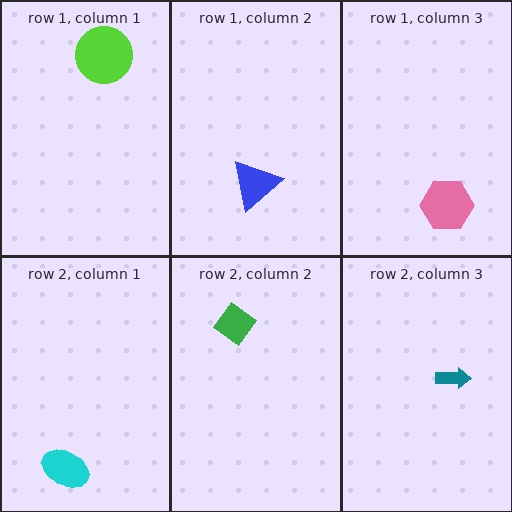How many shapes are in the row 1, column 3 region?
1.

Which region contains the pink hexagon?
The row 1, column 3 region.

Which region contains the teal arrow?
The row 2, column 3 region.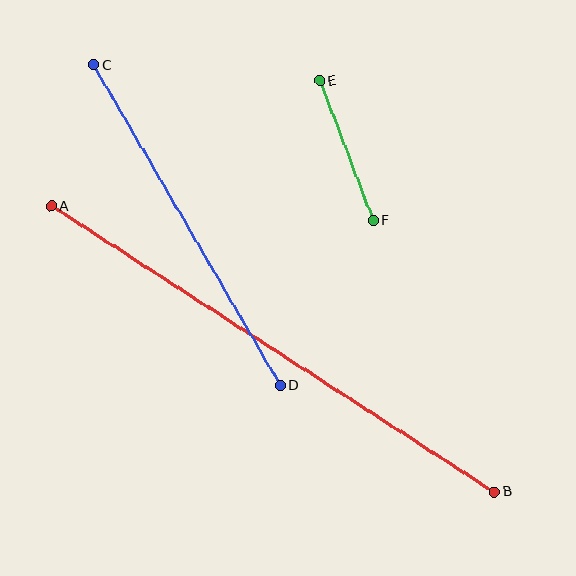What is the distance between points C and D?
The distance is approximately 371 pixels.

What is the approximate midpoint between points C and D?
The midpoint is at approximately (187, 225) pixels.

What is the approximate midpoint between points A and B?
The midpoint is at approximately (273, 349) pixels.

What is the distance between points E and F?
The distance is approximately 150 pixels.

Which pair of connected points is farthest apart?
Points A and B are farthest apart.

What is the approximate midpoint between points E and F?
The midpoint is at approximately (346, 150) pixels.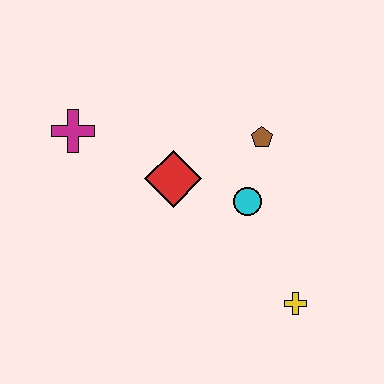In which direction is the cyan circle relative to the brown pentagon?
The cyan circle is below the brown pentagon.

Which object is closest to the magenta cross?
The red diamond is closest to the magenta cross.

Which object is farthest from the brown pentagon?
The magenta cross is farthest from the brown pentagon.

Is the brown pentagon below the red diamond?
No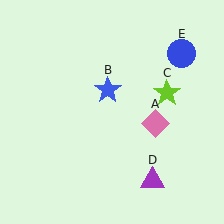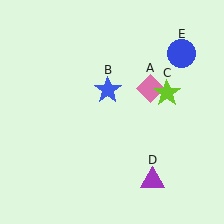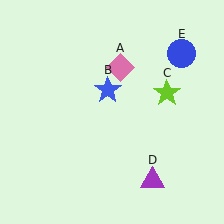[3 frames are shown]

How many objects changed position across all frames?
1 object changed position: pink diamond (object A).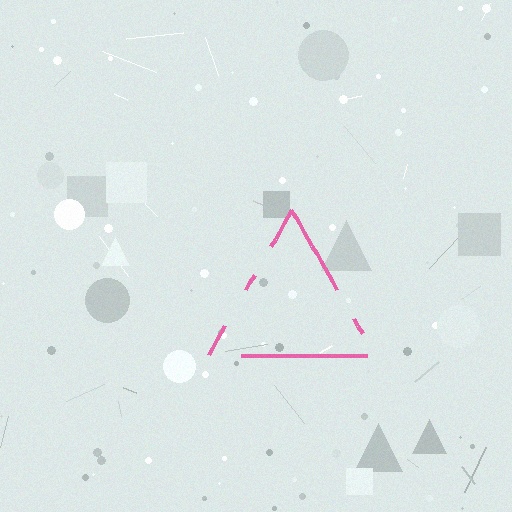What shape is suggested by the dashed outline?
The dashed outline suggests a triangle.